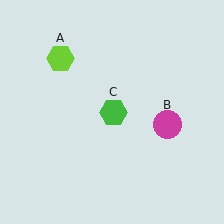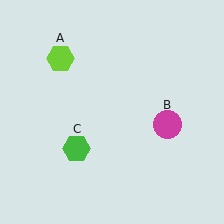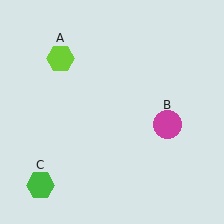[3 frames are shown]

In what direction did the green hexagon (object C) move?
The green hexagon (object C) moved down and to the left.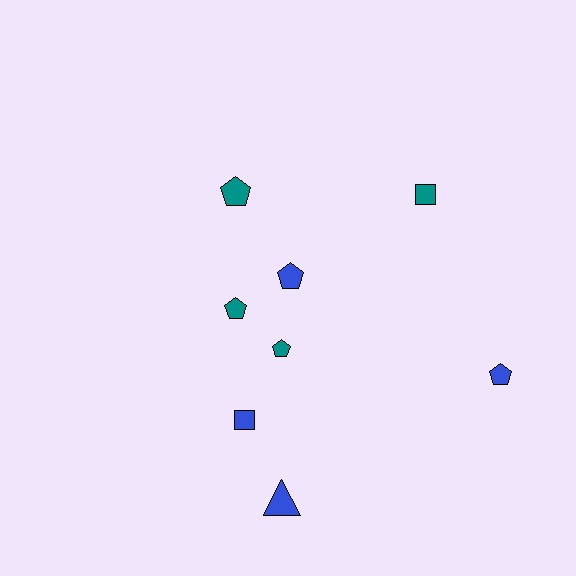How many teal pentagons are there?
There are 3 teal pentagons.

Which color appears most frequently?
Teal, with 4 objects.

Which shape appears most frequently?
Pentagon, with 5 objects.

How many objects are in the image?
There are 8 objects.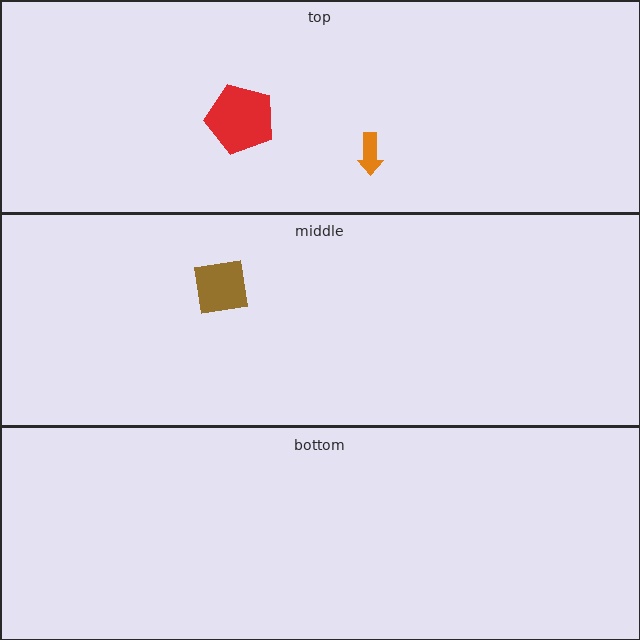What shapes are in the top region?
The orange arrow, the red pentagon.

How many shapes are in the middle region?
1.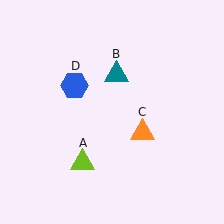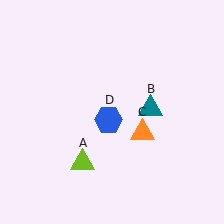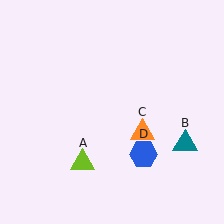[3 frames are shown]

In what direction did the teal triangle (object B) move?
The teal triangle (object B) moved down and to the right.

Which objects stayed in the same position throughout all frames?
Lime triangle (object A) and orange triangle (object C) remained stationary.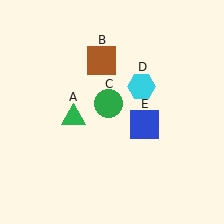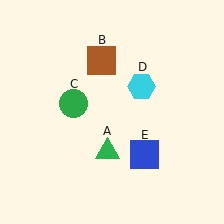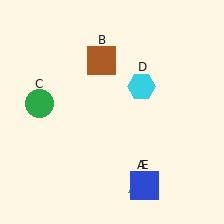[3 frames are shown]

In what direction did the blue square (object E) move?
The blue square (object E) moved down.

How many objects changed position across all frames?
3 objects changed position: green triangle (object A), green circle (object C), blue square (object E).